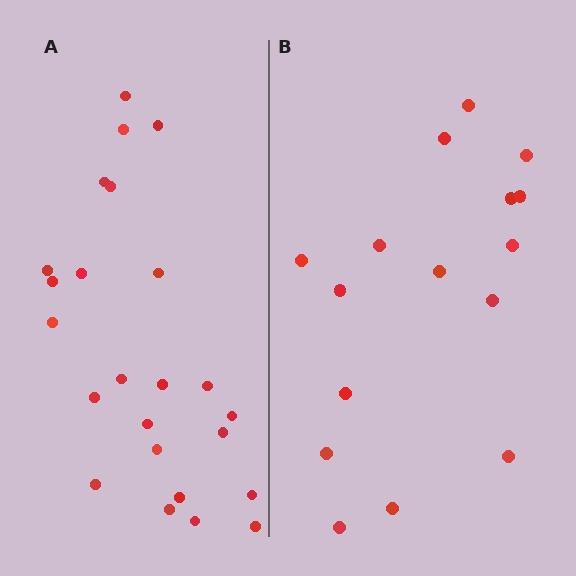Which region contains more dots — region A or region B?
Region A (the left region) has more dots.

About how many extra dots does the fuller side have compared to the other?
Region A has roughly 8 or so more dots than region B.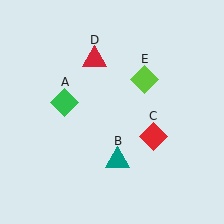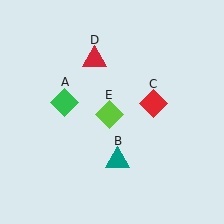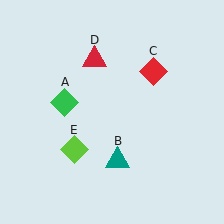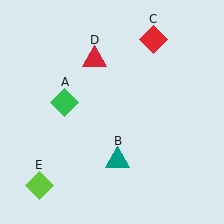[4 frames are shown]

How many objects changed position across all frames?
2 objects changed position: red diamond (object C), lime diamond (object E).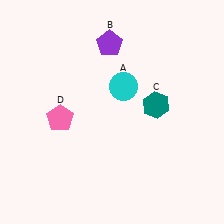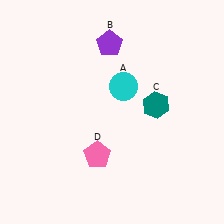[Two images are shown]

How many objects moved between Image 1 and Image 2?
1 object moved between the two images.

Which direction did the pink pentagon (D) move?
The pink pentagon (D) moved right.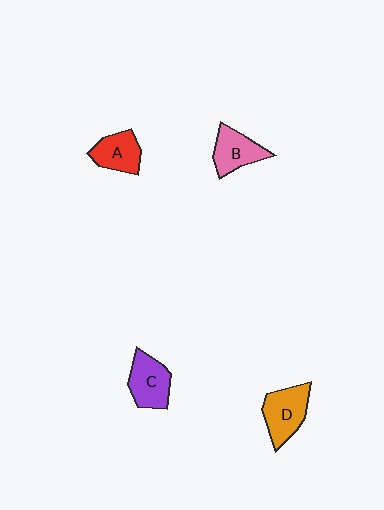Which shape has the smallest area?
Shape A (red).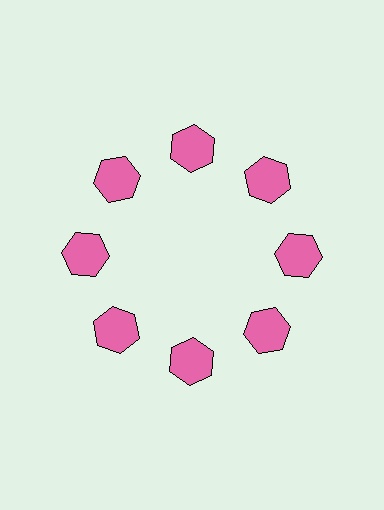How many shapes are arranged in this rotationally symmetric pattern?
There are 8 shapes, arranged in 8 groups of 1.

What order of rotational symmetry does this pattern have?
This pattern has 8-fold rotational symmetry.